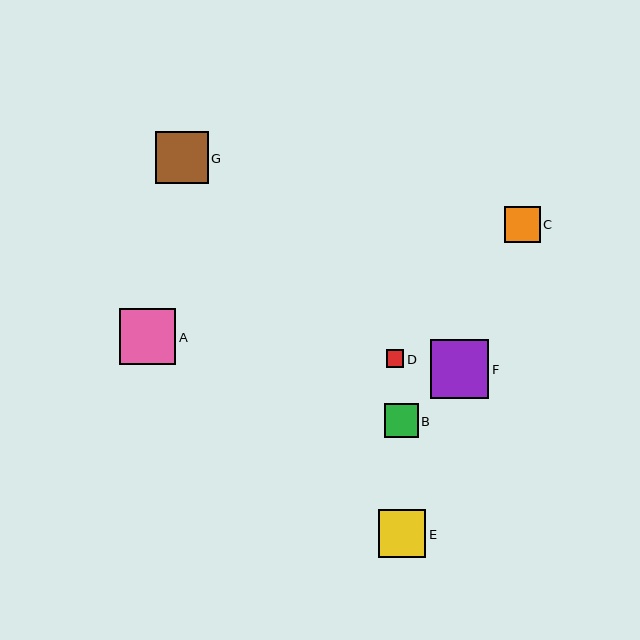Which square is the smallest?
Square D is the smallest with a size of approximately 17 pixels.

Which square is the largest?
Square F is the largest with a size of approximately 58 pixels.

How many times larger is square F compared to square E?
Square F is approximately 1.2 times the size of square E.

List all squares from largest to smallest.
From largest to smallest: F, A, G, E, C, B, D.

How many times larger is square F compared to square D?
Square F is approximately 3.4 times the size of square D.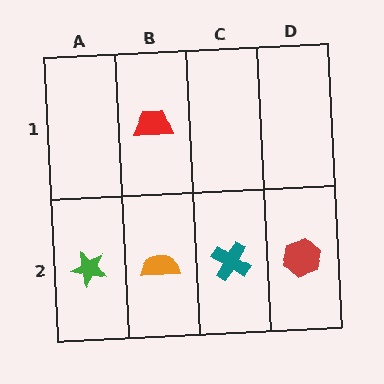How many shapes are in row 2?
4 shapes.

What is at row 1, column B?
A red trapezoid.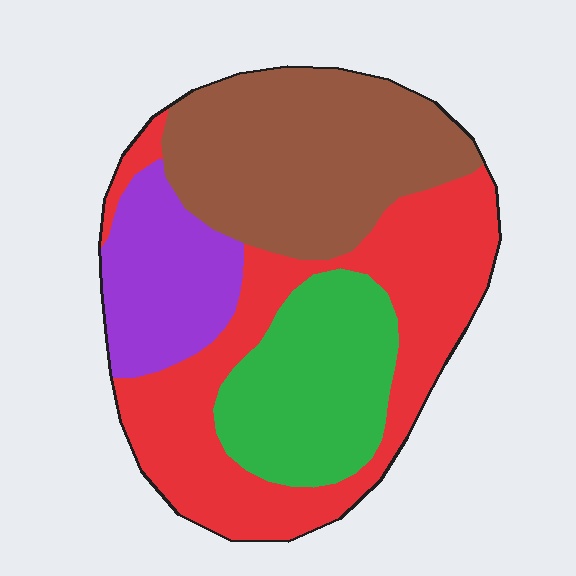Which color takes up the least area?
Purple, at roughly 15%.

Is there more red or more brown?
Red.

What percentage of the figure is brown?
Brown covers 30% of the figure.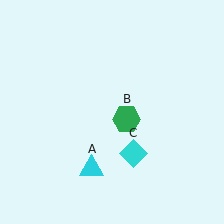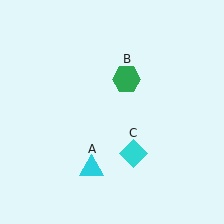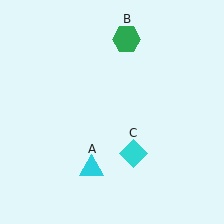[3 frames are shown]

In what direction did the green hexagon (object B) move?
The green hexagon (object B) moved up.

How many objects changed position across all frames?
1 object changed position: green hexagon (object B).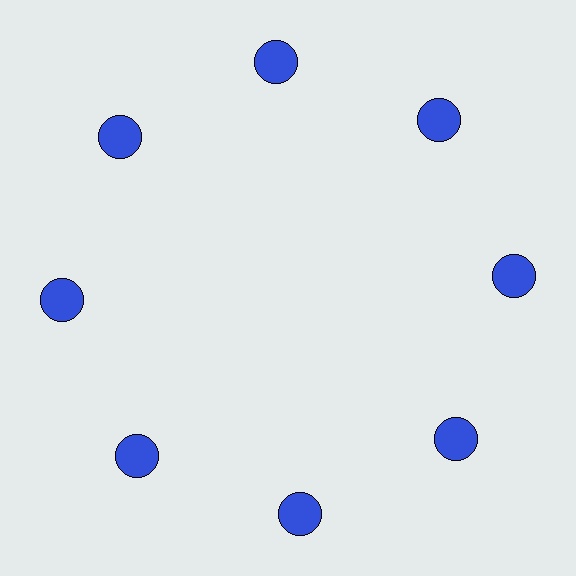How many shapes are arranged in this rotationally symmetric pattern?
There are 8 shapes, arranged in 8 groups of 1.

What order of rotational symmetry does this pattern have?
This pattern has 8-fold rotational symmetry.